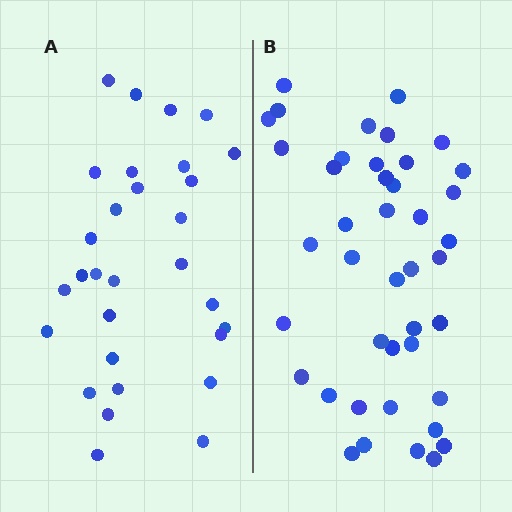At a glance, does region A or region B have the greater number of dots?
Region B (the right region) has more dots.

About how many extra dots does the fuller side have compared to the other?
Region B has roughly 12 or so more dots than region A.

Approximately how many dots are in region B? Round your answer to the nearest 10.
About 40 dots. (The exact count is 42, which rounds to 40.)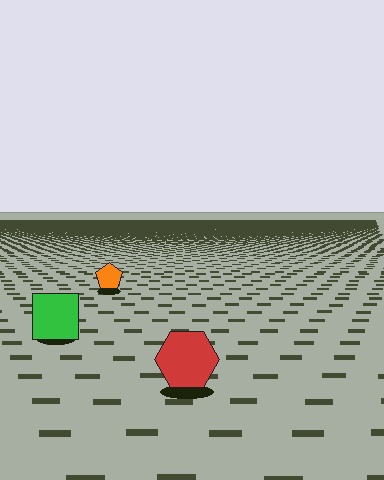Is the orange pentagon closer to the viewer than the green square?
No. The green square is closer — you can tell from the texture gradient: the ground texture is coarser near it.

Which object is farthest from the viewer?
The orange pentagon is farthest from the viewer. It appears smaller and the ground texture around it is denser.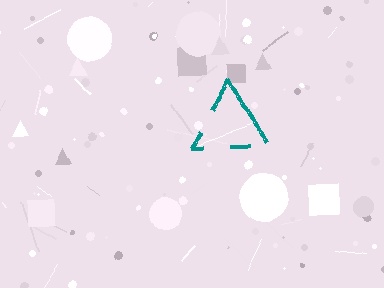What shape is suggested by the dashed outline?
The dashed outline suggests a triangle.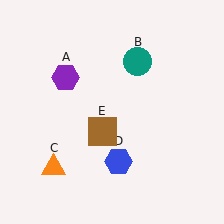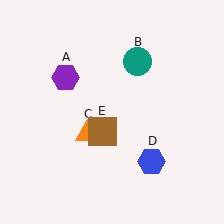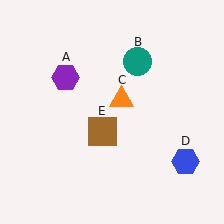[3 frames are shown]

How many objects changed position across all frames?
2 objects changed position: orange triangle (object C), blue hexagon (object D).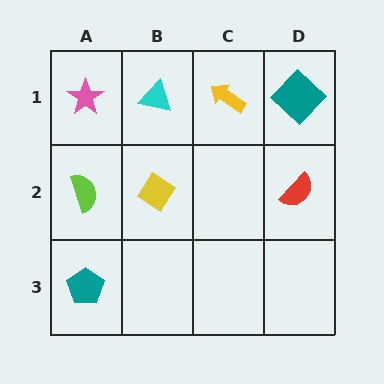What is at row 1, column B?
A cyan triangle.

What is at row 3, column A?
A teal pentagon.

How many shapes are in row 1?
4 shapes.